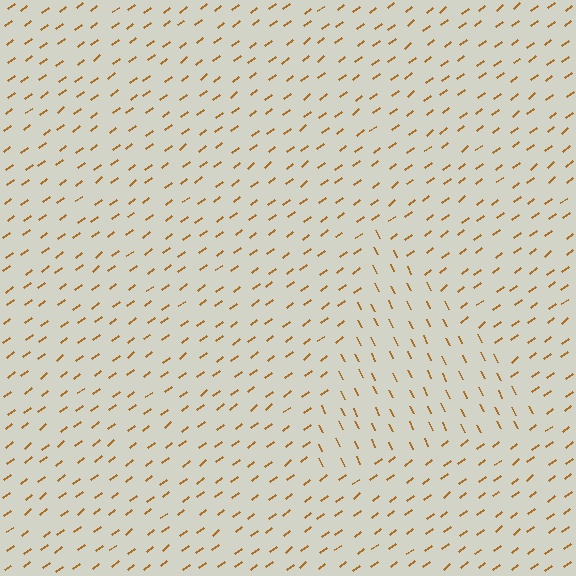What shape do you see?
I see a triangle.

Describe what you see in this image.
The image is filled with small brown line segments. A triangle region in the image has lines oriented differently from the surrounding lines, creating a visible texture boundary.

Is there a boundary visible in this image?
Yes, there is a texture boundary formed by a change in line orientation.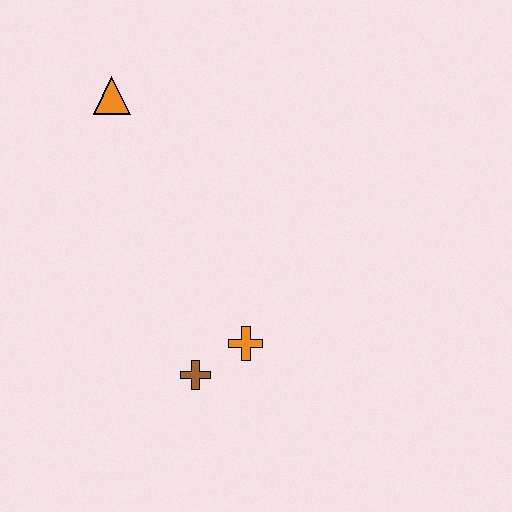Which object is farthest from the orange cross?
The orange triangle is farthest from the orange cross.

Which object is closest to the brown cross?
The orange cross is closest to the brown cross.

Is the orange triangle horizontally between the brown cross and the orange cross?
No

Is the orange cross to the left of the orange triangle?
No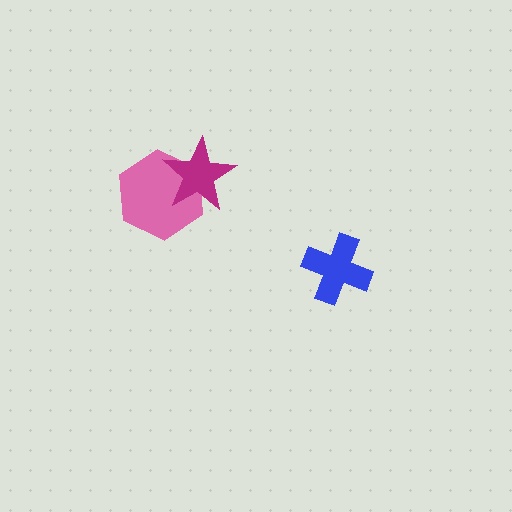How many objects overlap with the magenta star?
1 object overlaps with the magenta star.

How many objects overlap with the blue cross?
0 objects overlap with the blue cross.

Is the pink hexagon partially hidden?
Yes, it is partially covered by another shape.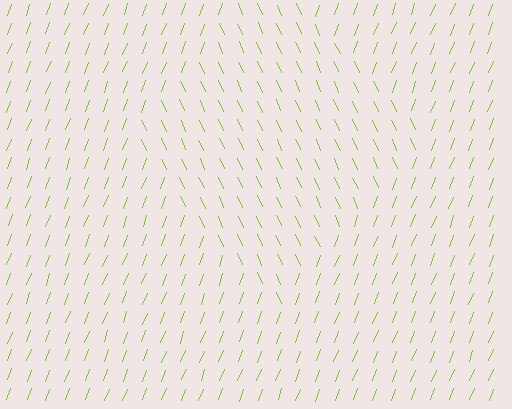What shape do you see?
I see a diamond.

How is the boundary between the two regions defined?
The boundary is defined purely by a change in line orientation (approximately 45 degrees difference). All lines are the same color and thickness.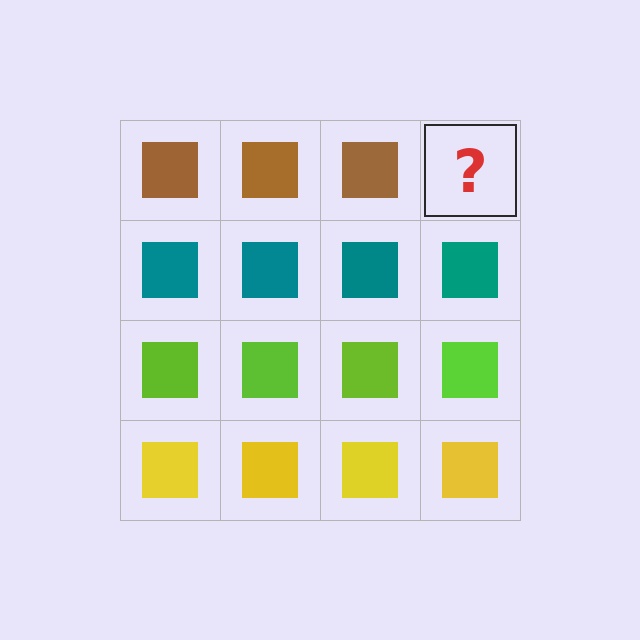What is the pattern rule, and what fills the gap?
The rule is that each row has a consistent color. The gap should be filled with a brown square.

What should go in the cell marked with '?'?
The missing cell should contain a brown square.